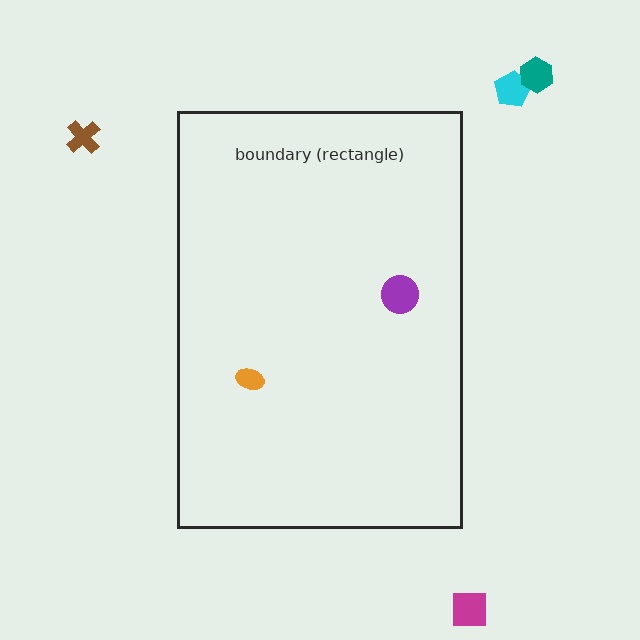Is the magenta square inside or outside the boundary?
Outside.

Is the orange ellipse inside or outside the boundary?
Inside.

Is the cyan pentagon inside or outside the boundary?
Outside.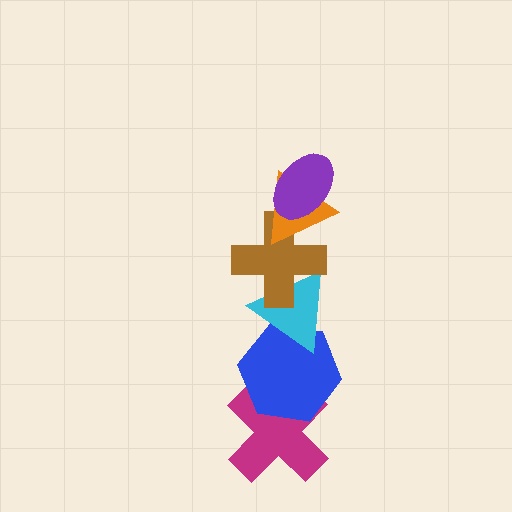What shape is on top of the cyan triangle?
The brown cross is on top of the cyan triangle.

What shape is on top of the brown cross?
The orange triangle is on top of the brown cross.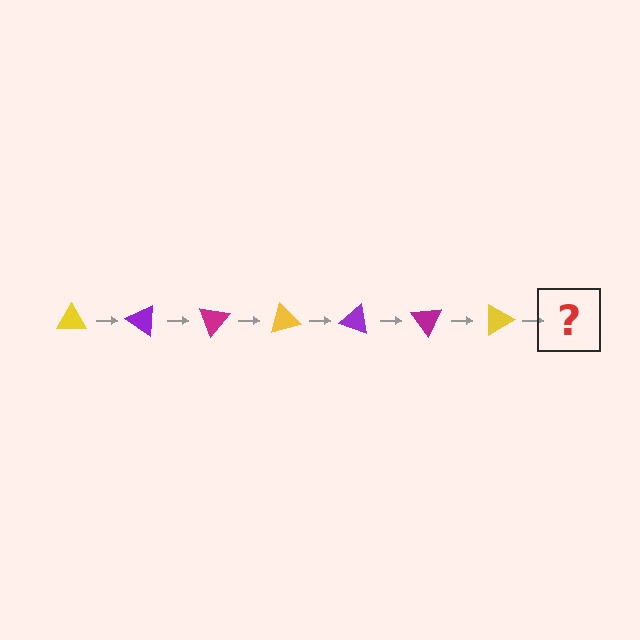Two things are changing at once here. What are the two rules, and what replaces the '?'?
The two rules are that it rotates 35 degrees each step and the color cycles through yellow, purple, and magenta. The '?' should be a purple triangle, rotated 245 degrees from the start.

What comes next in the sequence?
The next element should be a purple triangle, rotated 245 degrees from the start.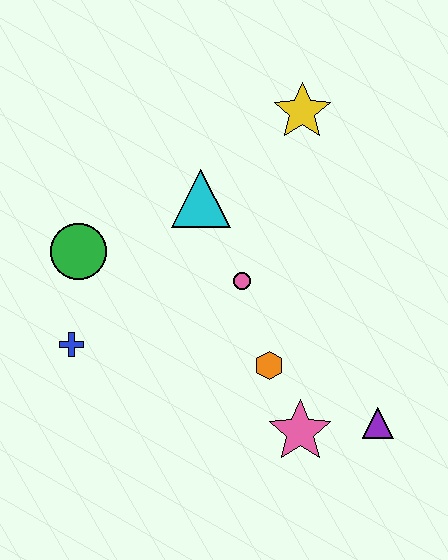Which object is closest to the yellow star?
The cyan triangle is closest to the yellow star.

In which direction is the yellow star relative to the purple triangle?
The yellow star is above the purple triangle.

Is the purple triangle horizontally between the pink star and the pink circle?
No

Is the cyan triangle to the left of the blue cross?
No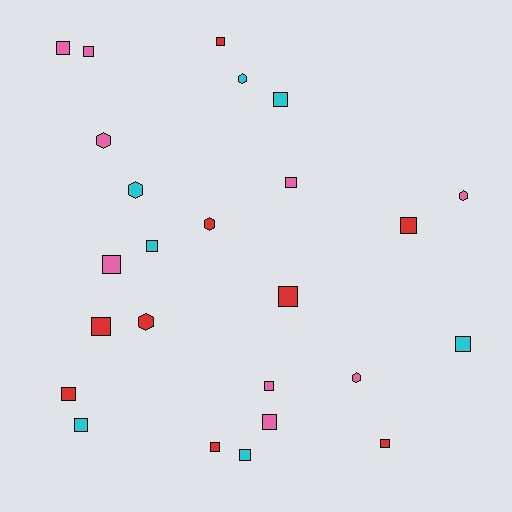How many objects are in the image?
There are 25 objects.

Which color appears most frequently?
Red, with 9 objects.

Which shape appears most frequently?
Square, with 18 objects.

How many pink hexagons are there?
There are 3 pink hexagons.